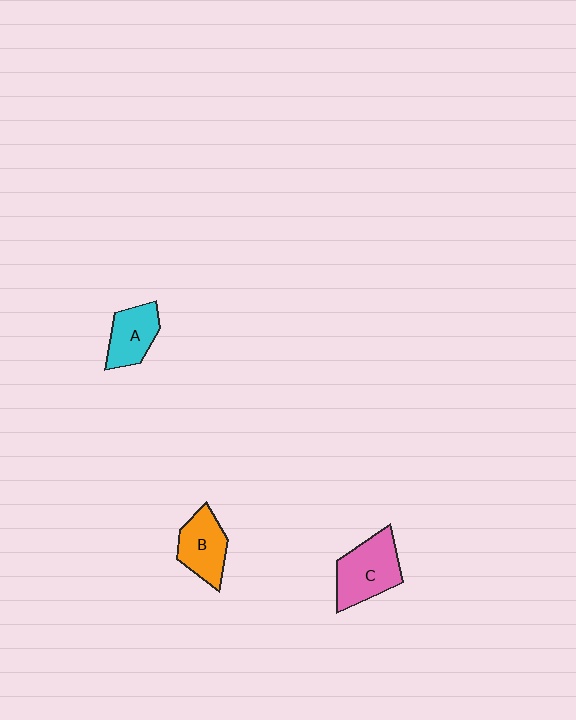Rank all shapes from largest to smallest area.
From largest to smallest: C (pink), B (orange), A (cyan).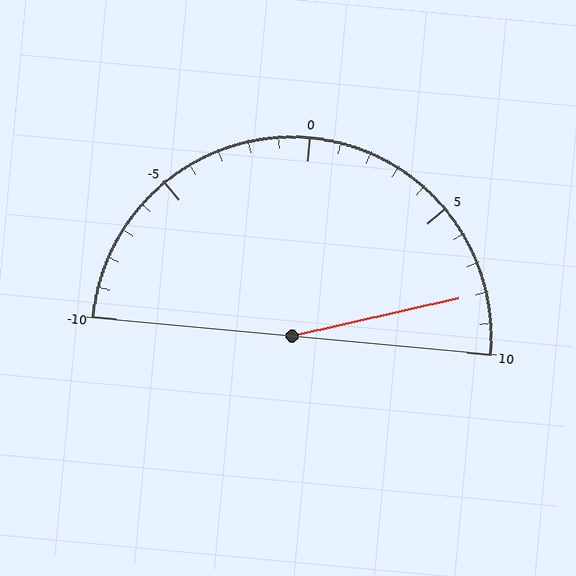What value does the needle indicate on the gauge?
The needle indicates approximately 8.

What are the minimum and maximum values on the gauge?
The gauge ranges from -10 to 10.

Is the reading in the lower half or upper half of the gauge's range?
The reading is in the upper half of the range (-10 to 10).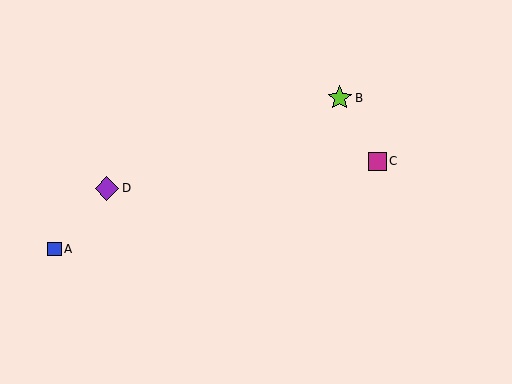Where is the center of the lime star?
The center of the lime star is at (340, 98).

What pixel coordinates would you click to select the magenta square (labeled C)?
Click at (377, 161) to select the magenta square C.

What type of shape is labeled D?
Shape D is a purple diamond.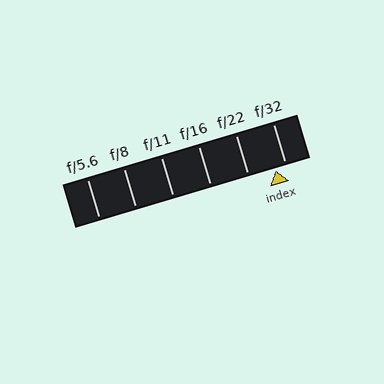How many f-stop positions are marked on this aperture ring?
There are 6 f-stop positions marked.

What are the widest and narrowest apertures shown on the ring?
The widest aperture shown is f/5.6 and the narrowest is f/32.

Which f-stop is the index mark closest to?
The index mark is closest to f/32.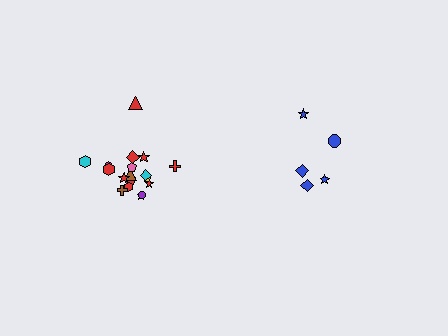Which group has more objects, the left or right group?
The left group.